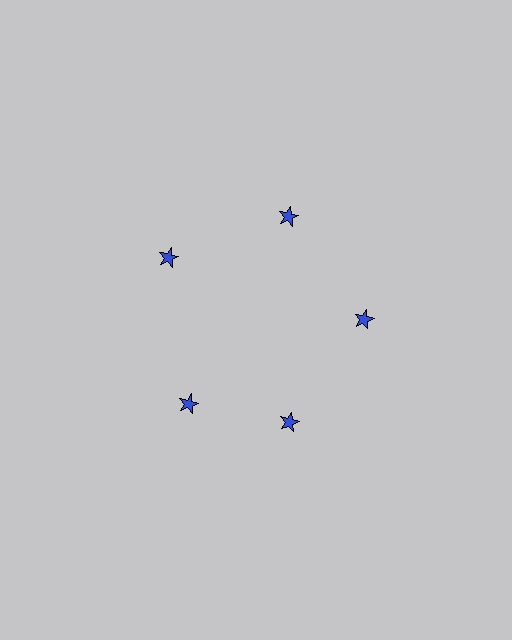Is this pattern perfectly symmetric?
No. The 5 blue stars are arranged in a ring, but one element near the 8 o'clock position is rotated out of alignment along the ring, breaking the 5-fold rotational symmetry.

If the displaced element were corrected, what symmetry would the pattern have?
It would have 5-fold rotational symmetry — the pattern would map onto itself every 72 degrees.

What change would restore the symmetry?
The symmetry would be restored by rotating it back into even spacing with its neighbors so that all 5 stars sit at equal angles and equal distance from the center.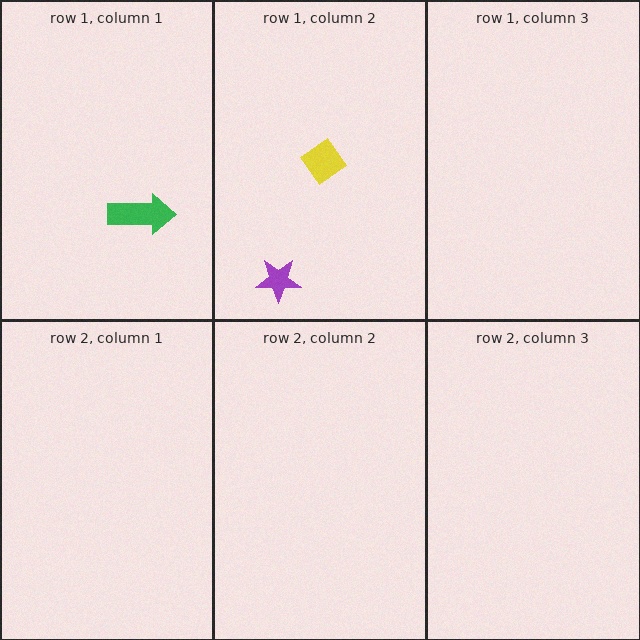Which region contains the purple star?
The row 1, column 2 region.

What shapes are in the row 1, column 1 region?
The green arrow.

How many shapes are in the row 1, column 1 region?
1.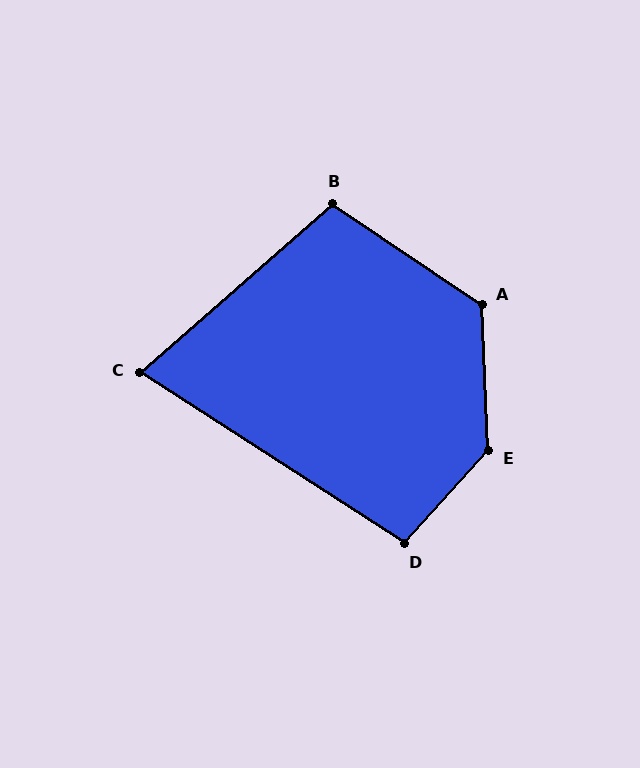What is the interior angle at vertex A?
Approximately 126 degrees (obtuse).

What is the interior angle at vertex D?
Approximately 99 degrees (obtuse).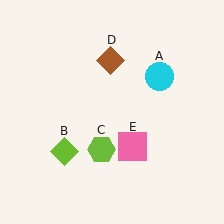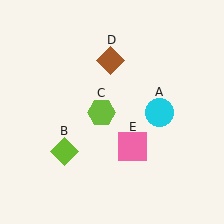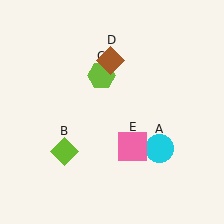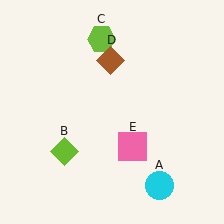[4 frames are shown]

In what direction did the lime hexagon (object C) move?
The lime hexagon (object C) moved up.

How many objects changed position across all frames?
2 objects changed position: cyan circle (object A), lime hexagon (object C).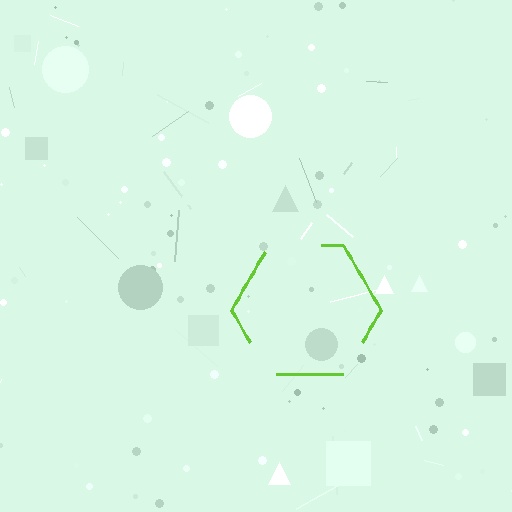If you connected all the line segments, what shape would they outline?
They would outline a hexagon.